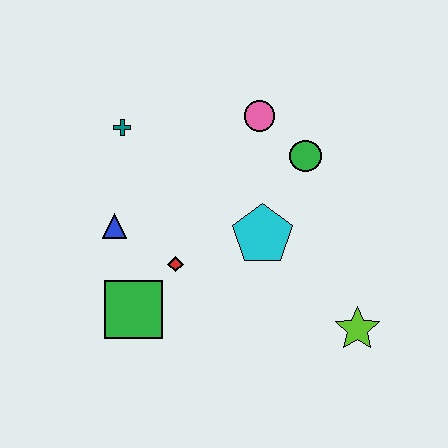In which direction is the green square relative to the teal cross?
The green square is below the teal cross.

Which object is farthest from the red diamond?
The lime star is farthest from the red diamond.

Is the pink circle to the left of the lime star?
Yes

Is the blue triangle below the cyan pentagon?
No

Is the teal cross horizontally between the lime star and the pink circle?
No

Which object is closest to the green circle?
The pink circle is closest to the green circle.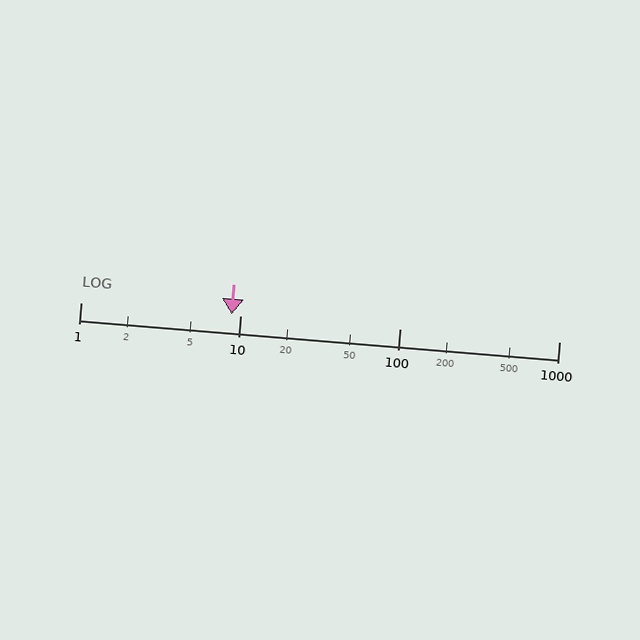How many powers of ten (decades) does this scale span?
The scale spans 3 decades, from 1 to 1000.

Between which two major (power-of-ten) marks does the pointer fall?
The pointer is between 1 and 10.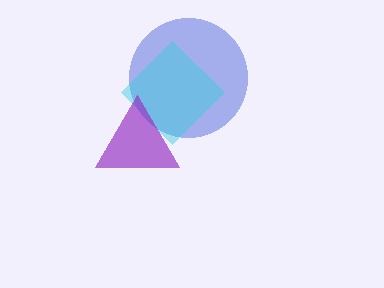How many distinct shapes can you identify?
There are 3 distinct shapes: a blue circle, a cyan diamond, a purple triangle.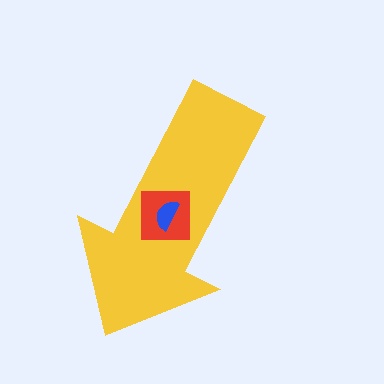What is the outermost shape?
The yellow arrow.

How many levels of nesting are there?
3.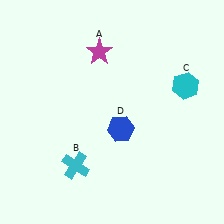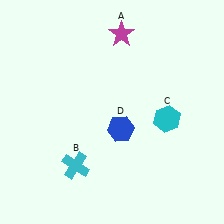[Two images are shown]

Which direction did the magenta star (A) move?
The magenta star (A) moved right.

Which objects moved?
The objects that moved are: the magenta star (A), the cyan hexagon (C).